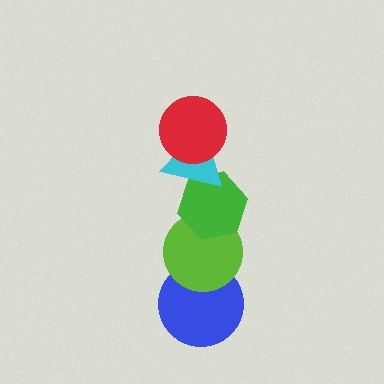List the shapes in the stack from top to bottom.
From top to bottom: the red circle, the cyan triangle, the green hexagon, the lime circle, the blue circle.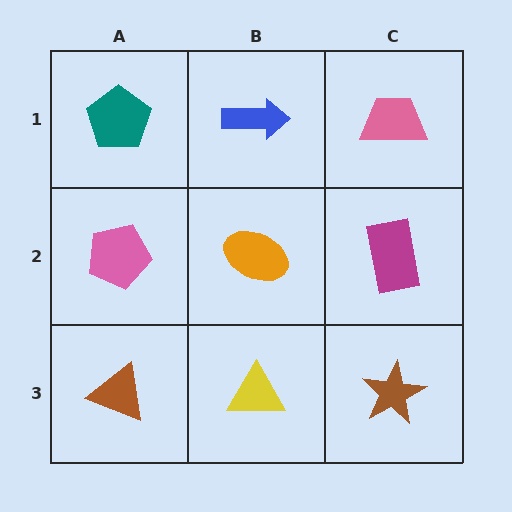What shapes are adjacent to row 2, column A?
A teal pentagon (row 1, column A), a brown triangle (row 3, column A), an orange ellipse (row 2, column B).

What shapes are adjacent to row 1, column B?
An orange ellipse (row 2, column B), a teal pentagon (row 1, column A), a pink trapezoid (row 1, column C).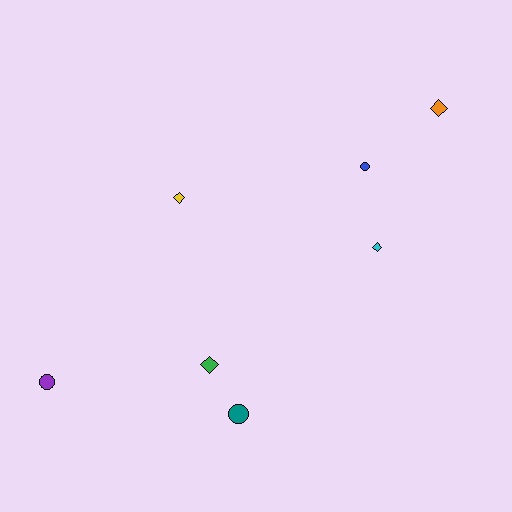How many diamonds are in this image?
There are 4 diamonds.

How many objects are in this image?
There are 7 objects.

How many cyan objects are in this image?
There is 1 cyan object.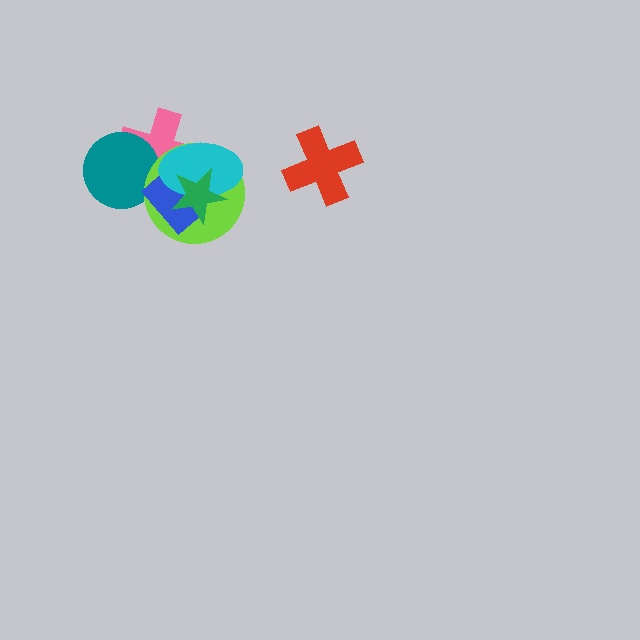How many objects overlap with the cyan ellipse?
4 objects overlap with the cyan ellipse.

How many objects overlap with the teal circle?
2 objects overlap with the teal circle.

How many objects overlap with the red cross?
0 objects overlap with the red cross.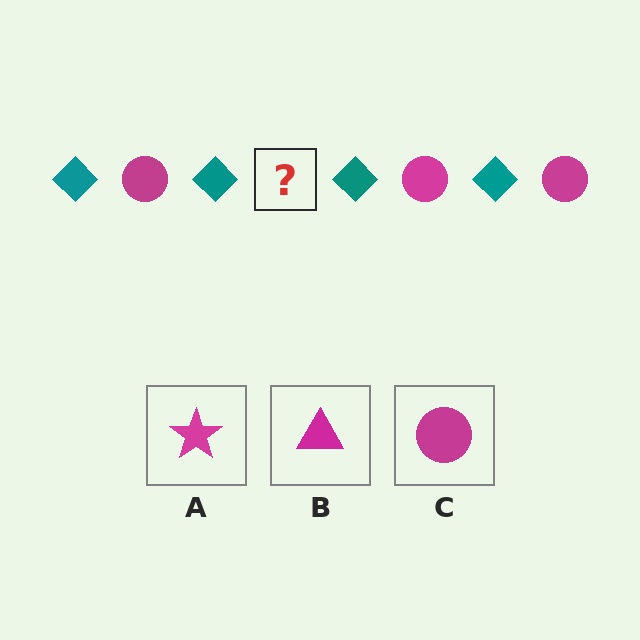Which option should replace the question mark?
Option C.